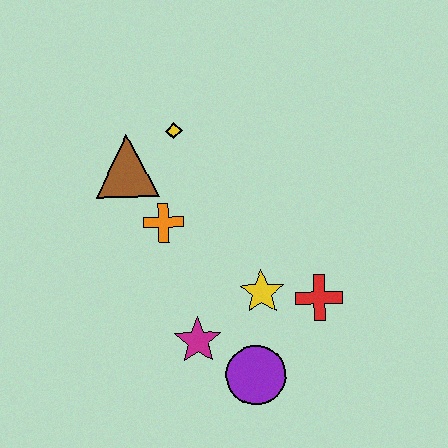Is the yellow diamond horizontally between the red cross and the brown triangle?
Yes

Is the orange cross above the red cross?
Yes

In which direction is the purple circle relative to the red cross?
The purple circle is below the red cross.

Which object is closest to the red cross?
The yellow star is closest to the red cross.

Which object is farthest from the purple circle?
The yellow diamond is farthest from the purple circle.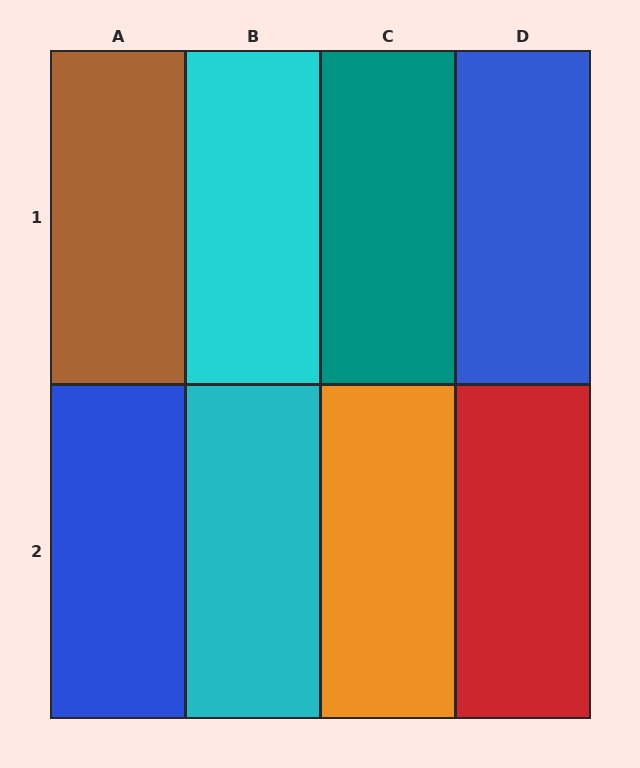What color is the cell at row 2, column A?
Blue.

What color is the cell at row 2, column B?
Cyan.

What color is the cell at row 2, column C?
Orange.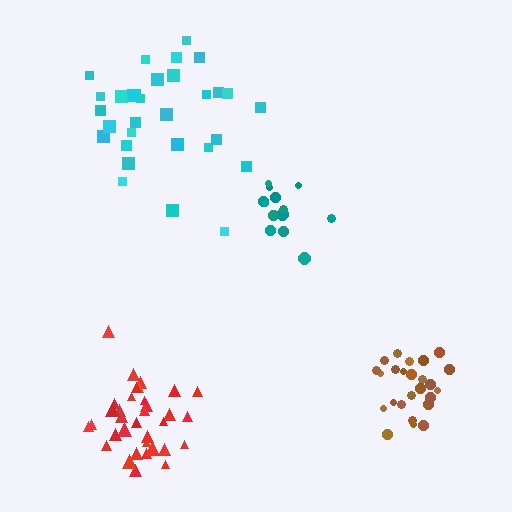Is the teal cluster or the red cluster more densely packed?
Red.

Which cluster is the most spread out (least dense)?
Cyan.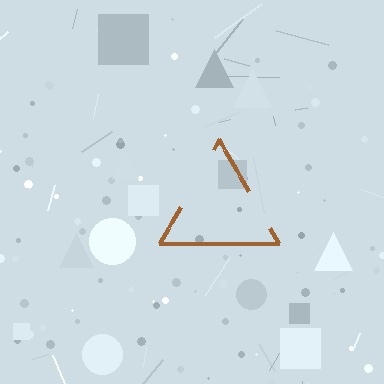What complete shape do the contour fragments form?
The contour fragments form a triangle.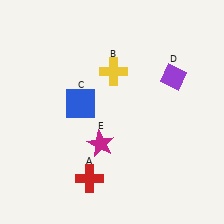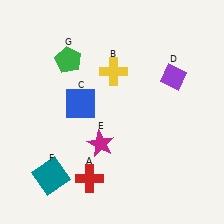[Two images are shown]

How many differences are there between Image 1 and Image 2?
There are 2 differences between the two images.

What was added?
A teal square (F), a green pentagon (G) were added in Image 2.